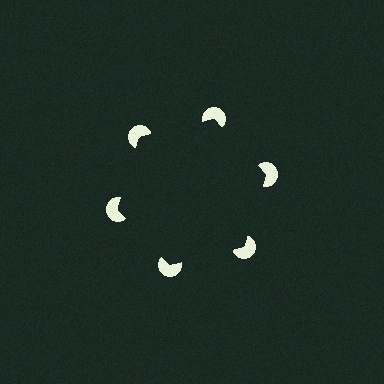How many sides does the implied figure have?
6 sides.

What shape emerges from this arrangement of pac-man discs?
An illusory hexagon — its edges are inferred from the aligned wedge cuts in the pac-man discs, not physically drawn.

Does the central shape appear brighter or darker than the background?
It typically appears slightly darker than the background, even though no actual brightness change is drawn.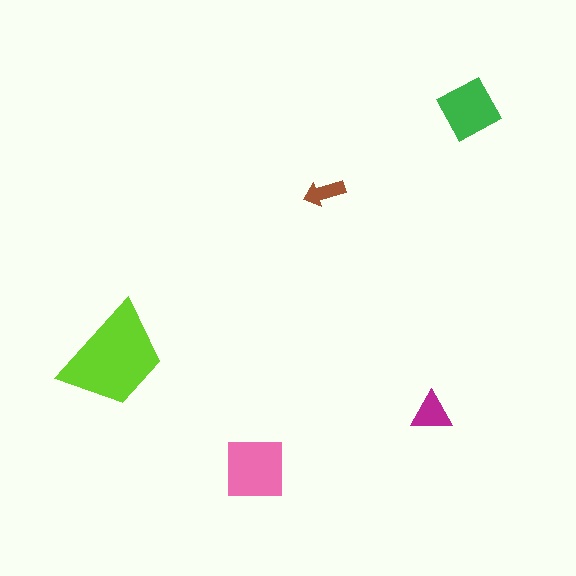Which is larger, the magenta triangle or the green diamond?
The green diamond.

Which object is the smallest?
The brown arrow.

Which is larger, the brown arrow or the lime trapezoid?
The lime trapezoid.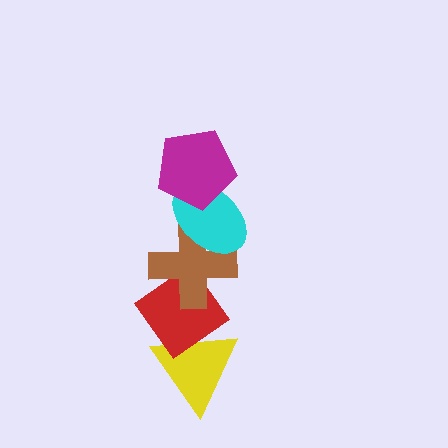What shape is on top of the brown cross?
The cyan ellipse is on top of the brown cross.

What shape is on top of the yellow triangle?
The red diamond is on top of the yellow triangle.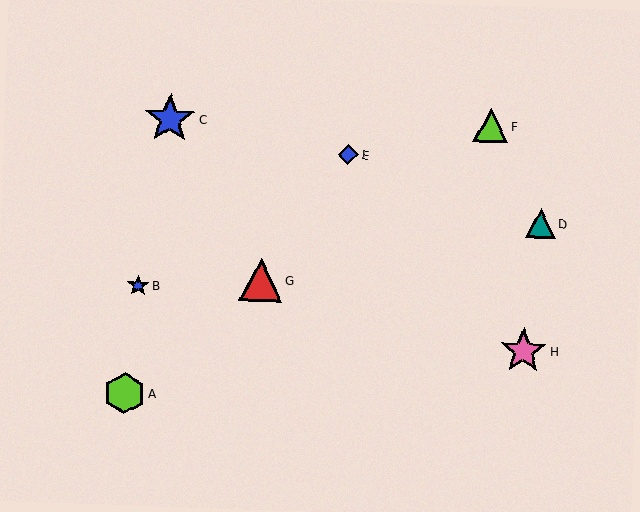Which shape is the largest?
The blue star (labeled C) is the largest.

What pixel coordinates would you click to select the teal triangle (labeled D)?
Click at (541, 223) to select the teal triangle D.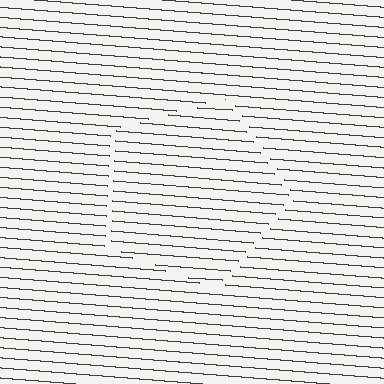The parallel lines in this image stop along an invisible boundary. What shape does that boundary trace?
An illusory pentagon. The interior of the shape contains the same grating, shifted by half a period — the contour is defined by the phase discontinuity where line-ends from the inner and outer gratings abut.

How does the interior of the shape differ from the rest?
The interior of the shape contains the same grating, shifted by half a period — the contour is defined by the phase discontinuity where line-ends from the inner and outer gratings abut.